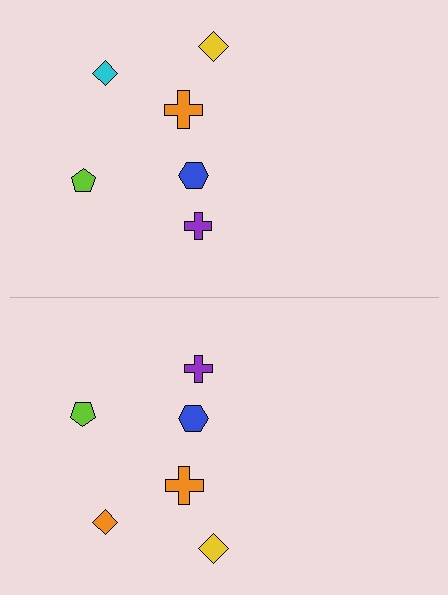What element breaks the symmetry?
The orange diamond on the bottom side breaks the symmetry — its mirror counterpart is cyan.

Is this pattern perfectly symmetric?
No, the pattern is not perfectly symmetric. The orange diamond on the bottom side breaks the symmetry — its mirror counterpart is cyan.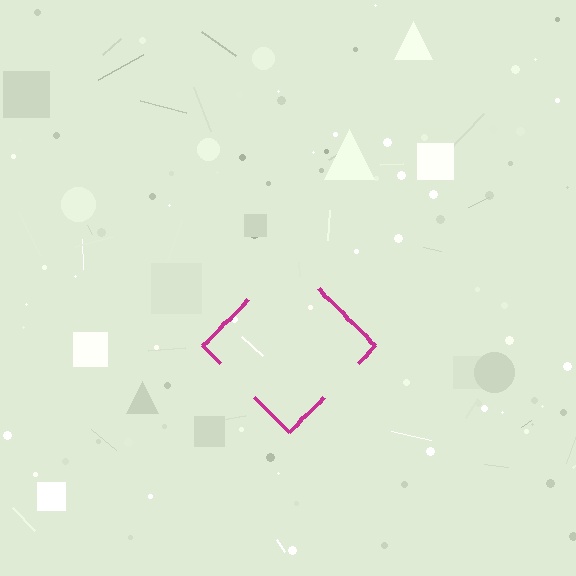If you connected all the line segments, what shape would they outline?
They would outline a diamond.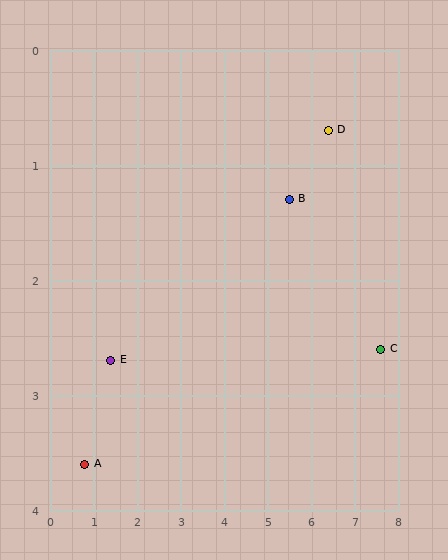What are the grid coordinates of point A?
Point A is at approximately (0.8, 3.6).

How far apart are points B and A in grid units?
Points B and A are about 5.2 grid units apart.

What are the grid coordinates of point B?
Point B is at approximately (5.5, 1.3).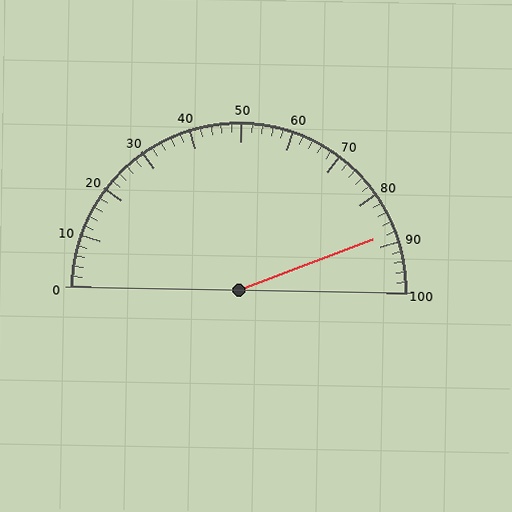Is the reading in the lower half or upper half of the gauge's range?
The reading is in the upper half of the range (0 to 100).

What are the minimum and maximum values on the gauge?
The gauge ranges from 0 to 100.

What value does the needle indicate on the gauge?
The needle indicates approximately 88.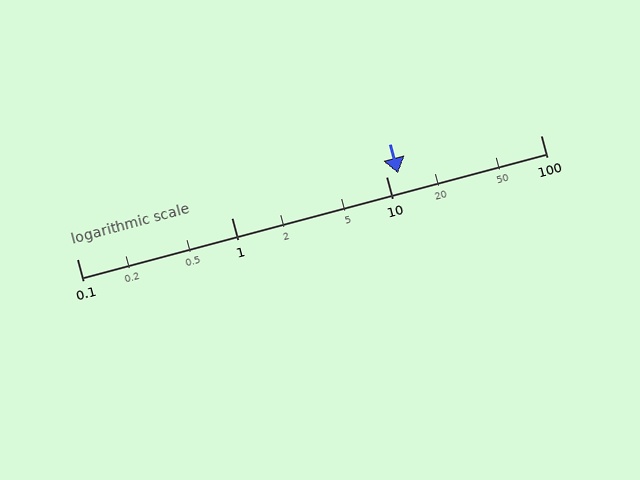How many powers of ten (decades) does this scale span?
The scale spans 3 decades, from 0.1 to 100.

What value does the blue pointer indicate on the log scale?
The pointer indicates approximately 12.